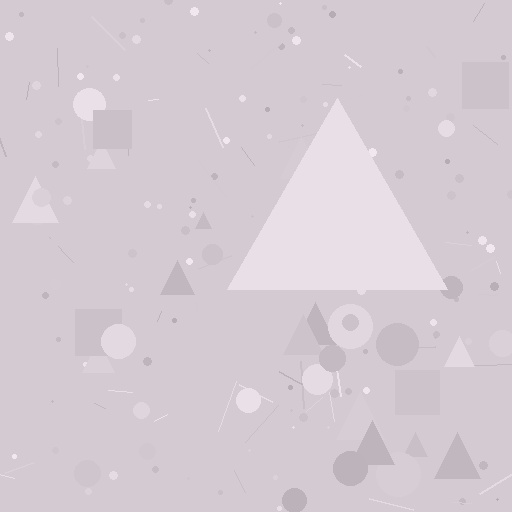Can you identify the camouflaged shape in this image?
The camouflaged shape is a triangle.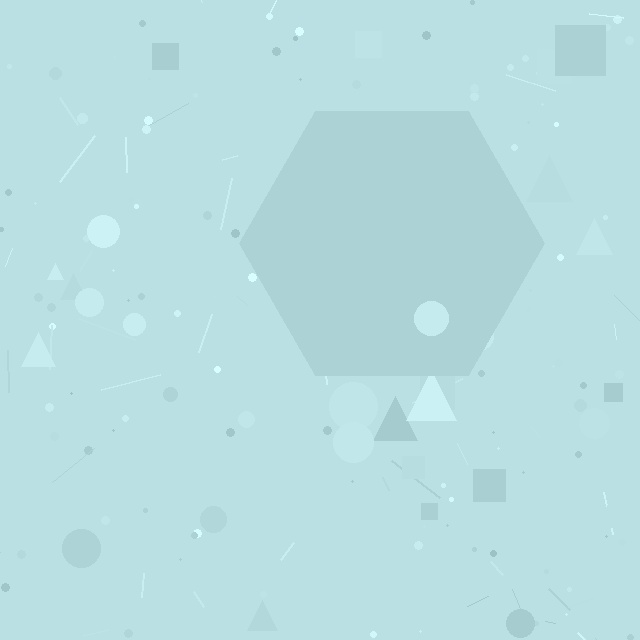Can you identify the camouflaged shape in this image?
The camouflaged shape is a hexagon.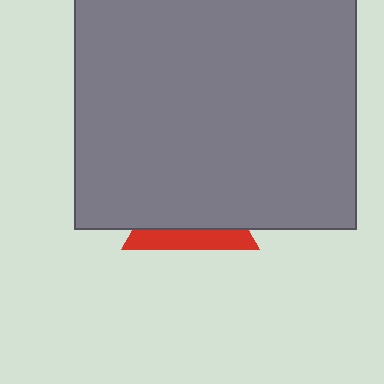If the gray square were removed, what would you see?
You would see the complete red triangle.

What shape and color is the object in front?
The object in front is a gray square.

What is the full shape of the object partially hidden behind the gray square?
The partially hidden object is a red triangle.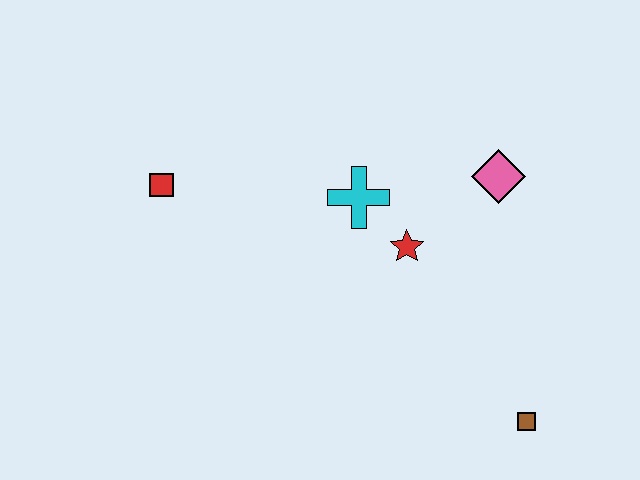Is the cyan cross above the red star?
Yes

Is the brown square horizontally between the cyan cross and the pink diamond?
No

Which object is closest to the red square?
The cyan cross is closest to the red square.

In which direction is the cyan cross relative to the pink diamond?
The cyan cross is to the left of the pink diamond.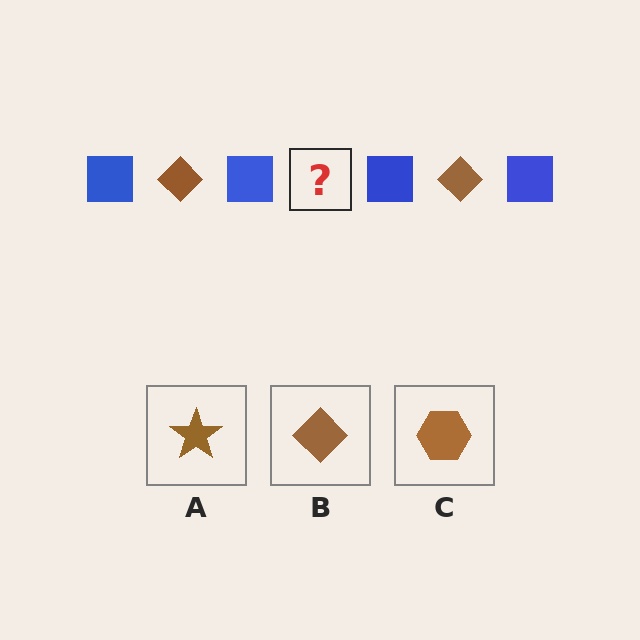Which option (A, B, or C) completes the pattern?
B.